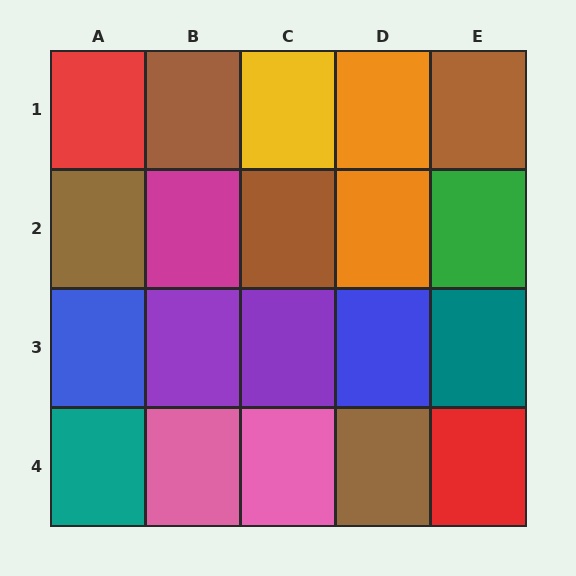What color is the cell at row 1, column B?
Brown.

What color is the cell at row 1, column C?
Yellow.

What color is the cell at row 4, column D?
Brown.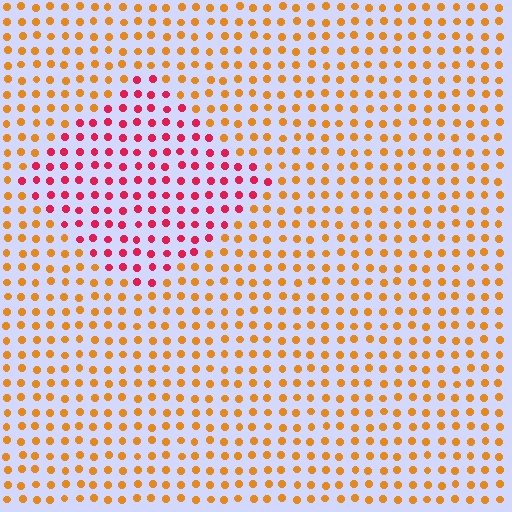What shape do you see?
I see a diamond.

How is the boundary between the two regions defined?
The boundary is defined purely by a slight shift in hue (about 49 degrees). Spacing, size, and orientation are identical on both sides.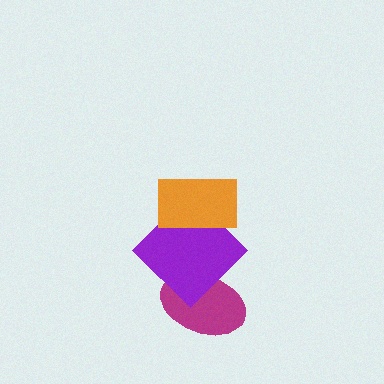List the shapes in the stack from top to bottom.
From top to bottom: the orange rectangle, the purple diamond, the magenta ellipse.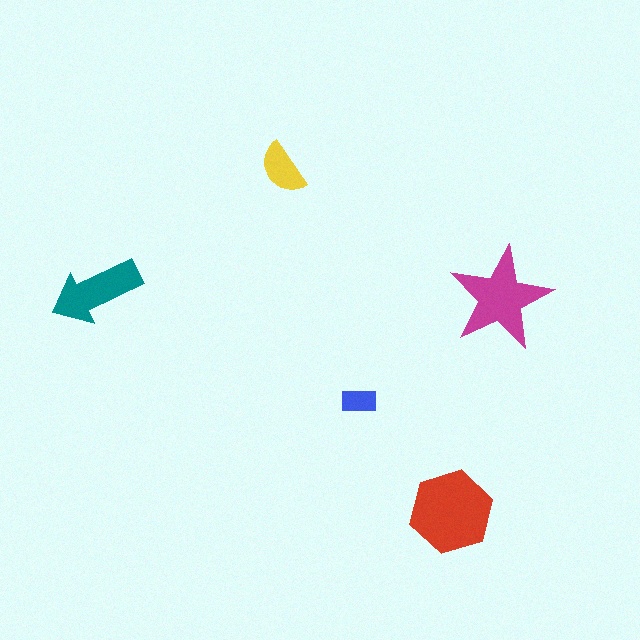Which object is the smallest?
The blue rectangle.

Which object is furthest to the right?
The magenta star is rightmost.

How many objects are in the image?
There are 5 objects in the image.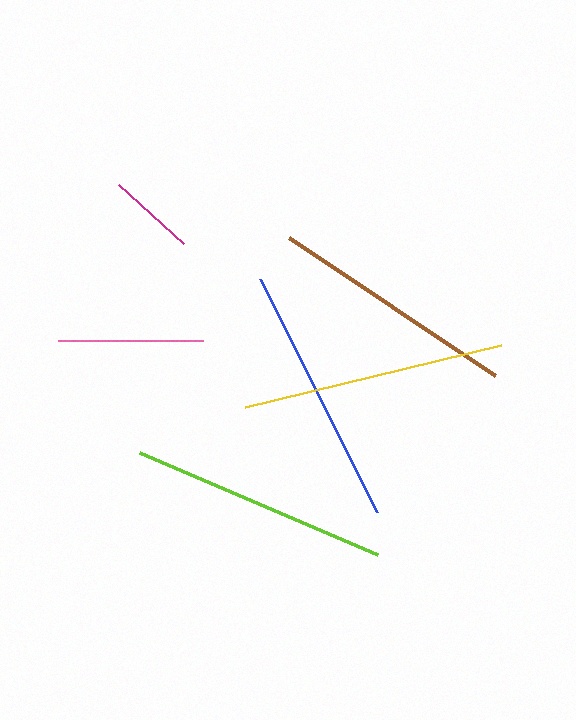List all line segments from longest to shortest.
From longest to shortest: yellow, blue, lime, brown, pink, magenta.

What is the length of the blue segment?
The blue segment is approximately 261 pixels long.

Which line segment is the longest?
The yellow line is the longest at approximately 263 pixels.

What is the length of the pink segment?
The pink segment is approximately 145 pixels long.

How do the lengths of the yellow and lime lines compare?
The yellow and lime lines are approximately the same length.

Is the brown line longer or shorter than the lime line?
The lime line is longer than the brown line.